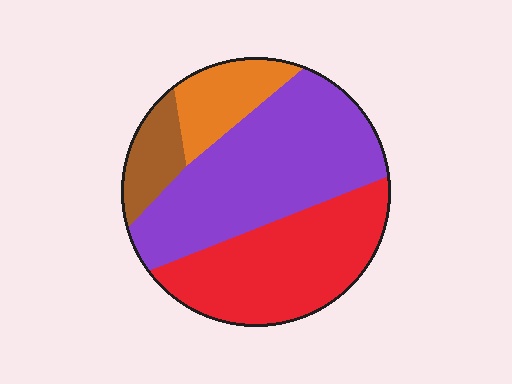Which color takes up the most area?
Purple, at roughly 45%.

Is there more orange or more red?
Red.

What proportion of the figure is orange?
Orange takes up less than a quarter of the figure.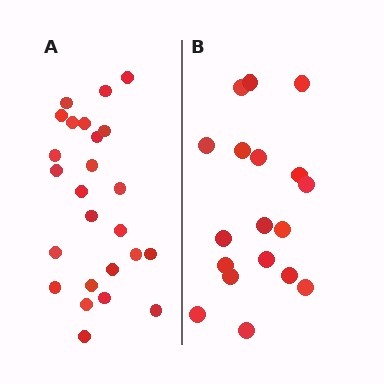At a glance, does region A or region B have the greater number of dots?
Region A (the left region) has more dots.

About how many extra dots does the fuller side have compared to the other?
Region A has roughly 8 or so more dots than region B.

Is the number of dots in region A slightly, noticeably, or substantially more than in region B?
Region A has noticeably more, but not dramatically so. The ratio is roughly 1.4 to 1.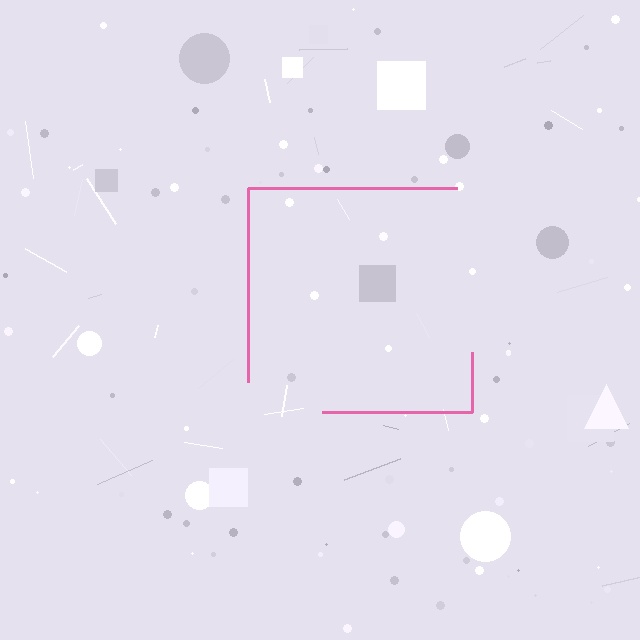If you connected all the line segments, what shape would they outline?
They would outline a square.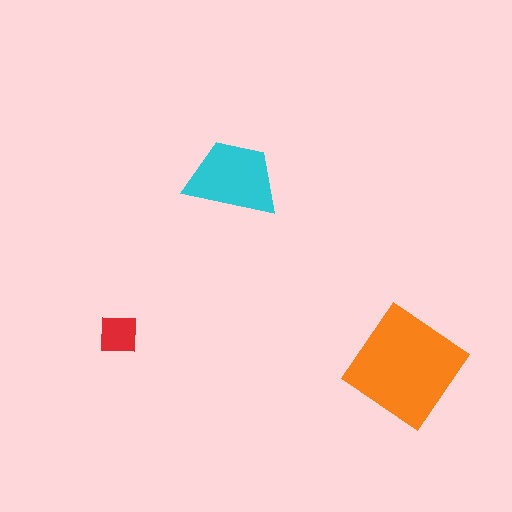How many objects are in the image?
There are 3 objects in the image.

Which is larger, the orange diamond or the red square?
The orange diamond.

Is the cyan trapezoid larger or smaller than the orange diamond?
Smaller.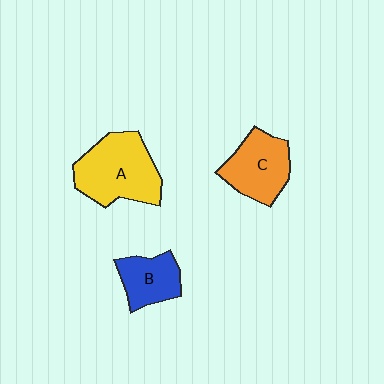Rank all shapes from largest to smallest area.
From largest to smallest: A (yellow), C (orange), B (blue).